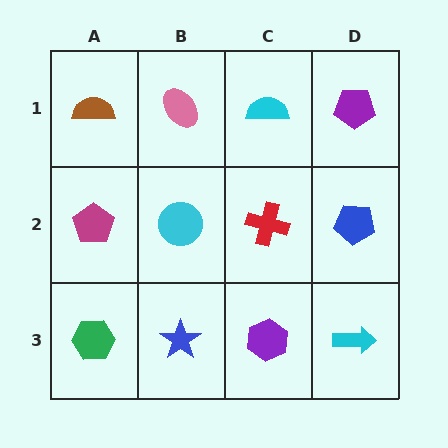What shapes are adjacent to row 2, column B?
A pink ellipse (row 1, column B), a blue star (row 3, column B), a magenta pentagon (row 2, column A), a red cross (row 2, column C).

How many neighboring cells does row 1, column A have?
2.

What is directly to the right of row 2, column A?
A cyan circle.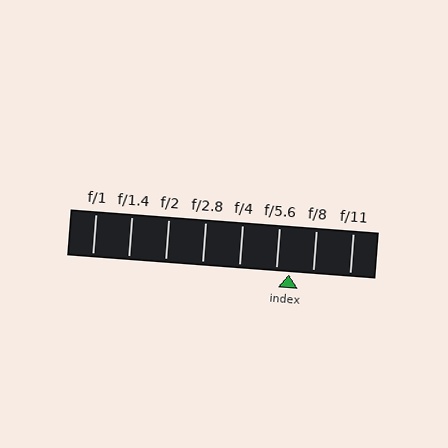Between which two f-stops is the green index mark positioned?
The index mark is between f/5.6 and f/8.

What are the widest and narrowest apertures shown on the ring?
The widest aperture shown is f/1 and the narrowest is f/11.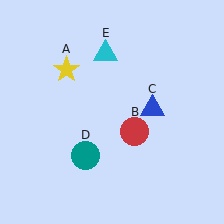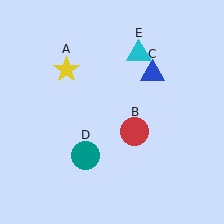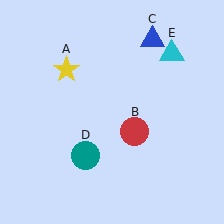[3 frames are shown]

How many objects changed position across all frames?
2 objects changed position: blue triangle (object C), cyan triangle (object E).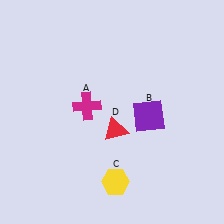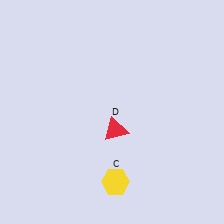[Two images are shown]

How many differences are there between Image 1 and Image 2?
There are 2 differences between the two images.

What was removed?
The magenta cross (A), the purple square (B) were removed in Image 2.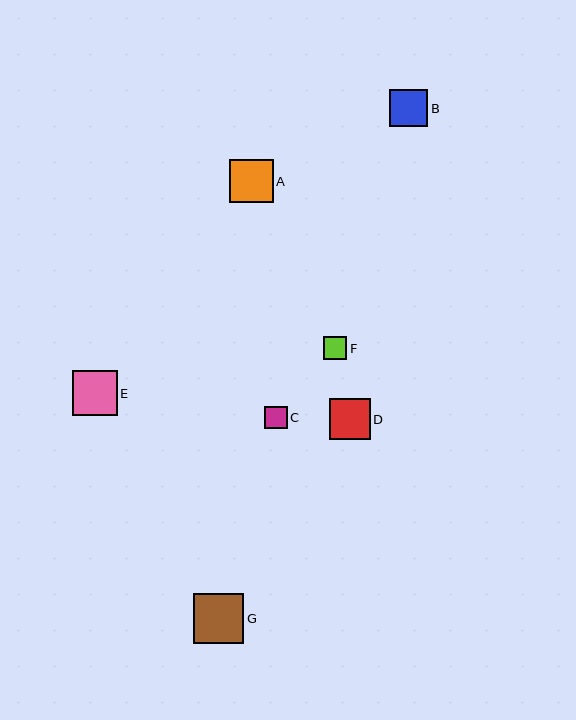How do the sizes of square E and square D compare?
Square E and square D are approximately the same size.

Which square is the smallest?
Square C is the smallest with a size of approximately 22 pixels.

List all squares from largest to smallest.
From largest to smallest: G, E, A, D, B, F, C.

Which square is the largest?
Square G is the largest with a size of approximately 50 pixels.